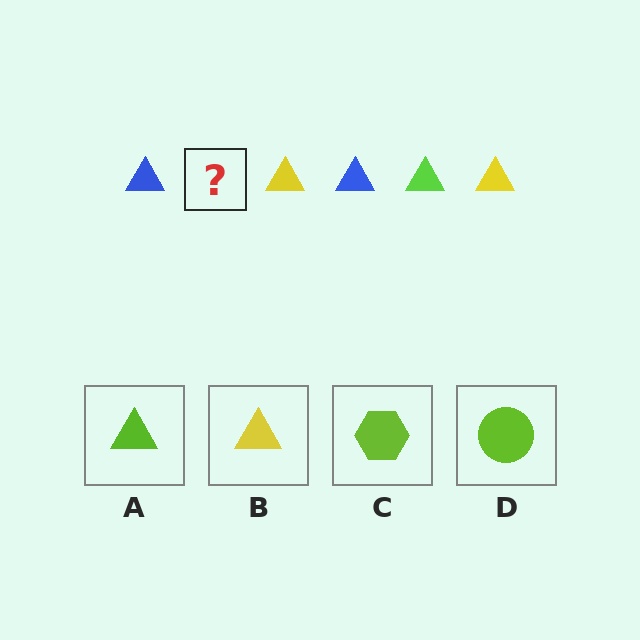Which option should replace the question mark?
Option A.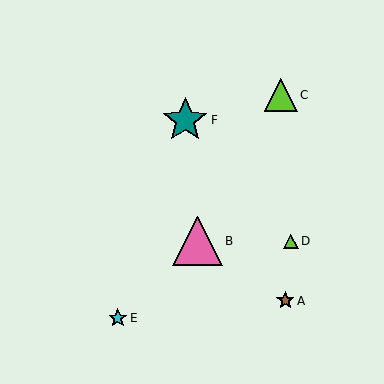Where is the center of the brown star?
The center of the brown star is at (285, 301).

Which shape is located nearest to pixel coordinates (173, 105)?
The teal star (labeled F) at (185, 120) is nearest to that location.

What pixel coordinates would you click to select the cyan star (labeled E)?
Click at (118, 318) to select the cyan star E.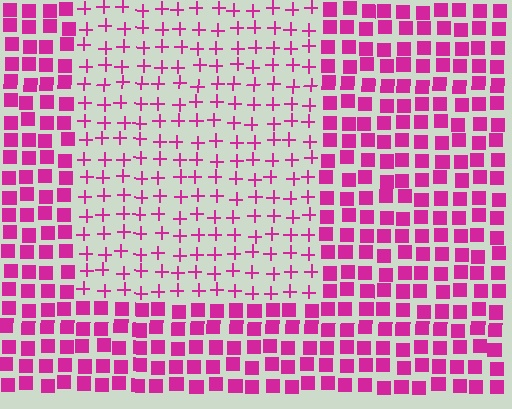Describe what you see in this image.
The image is filled with small magenta elements arranged in a uniform grid. A rectangle-shaped region contains plus signs, while the surrounding area contains squares. The boundary is defined purely by the change in element shape.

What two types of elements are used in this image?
The image uses plus signs inside the rectangle region and squares outside it.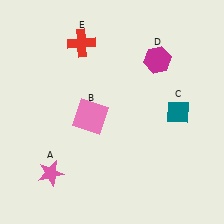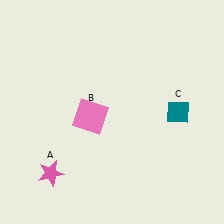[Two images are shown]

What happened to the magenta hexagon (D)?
The magenta hexagon (D) was removed in Image 2. It was in the top-right area of Image 1.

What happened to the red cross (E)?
The red cross (E) was removed in Image 2. It was in the top-left area of Image 1.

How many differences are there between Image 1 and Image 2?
There are 2 differences between the two images.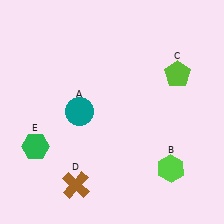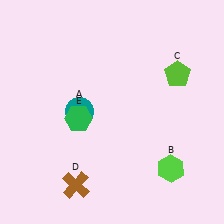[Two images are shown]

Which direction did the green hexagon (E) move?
The green hexagon (E) moved right.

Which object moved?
The green hexagon (E) moved right.